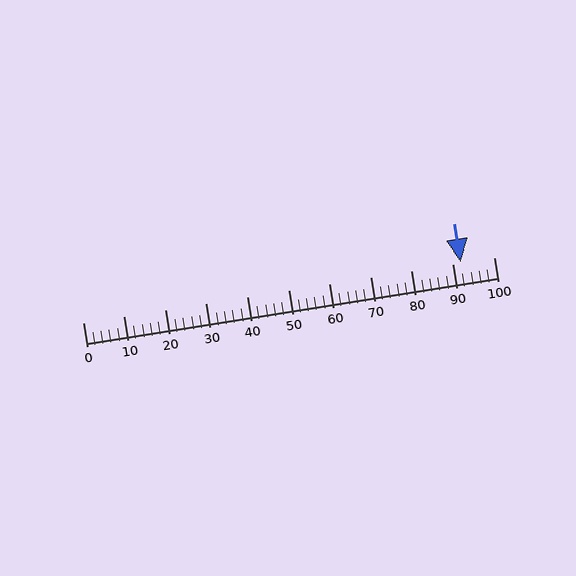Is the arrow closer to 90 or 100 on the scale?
The arrow is closer to 90.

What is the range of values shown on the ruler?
The ruler shows values from 0 to 100.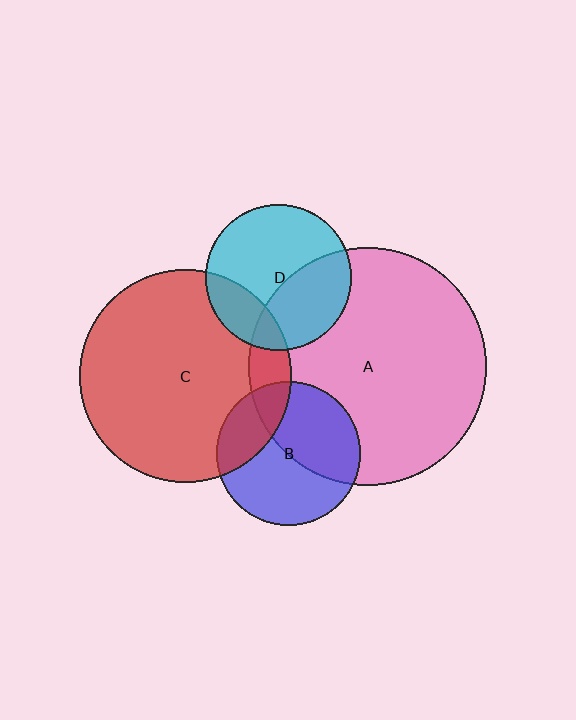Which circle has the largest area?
Circle A (pink).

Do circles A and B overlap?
Yes.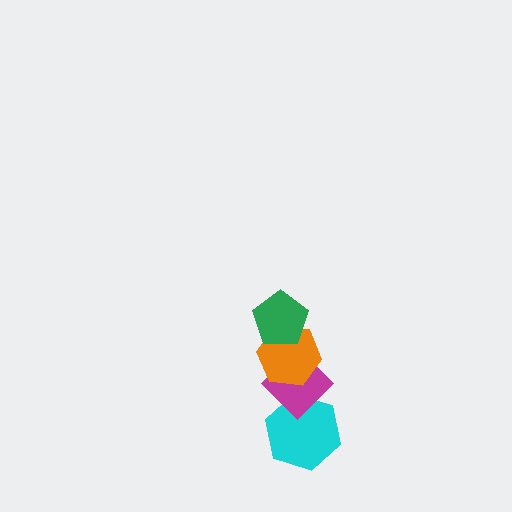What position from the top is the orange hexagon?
The orange hexagon is 2nd from the top.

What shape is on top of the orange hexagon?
The green pentagon is on top of the orange hexagon.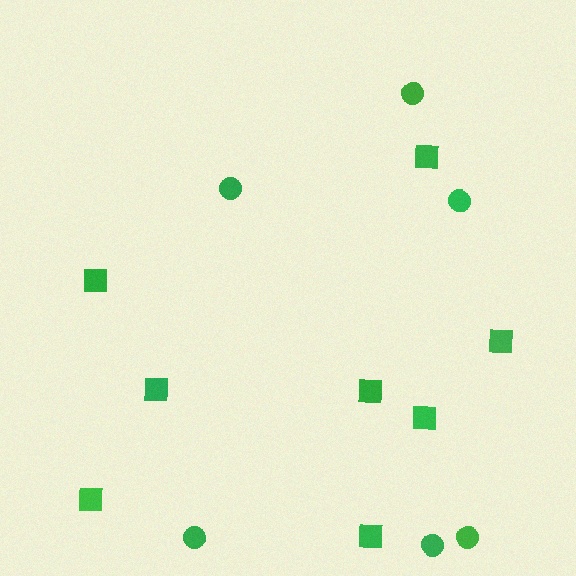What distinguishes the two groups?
There are 2 groups: one group of circles (6) and one group of squares (8).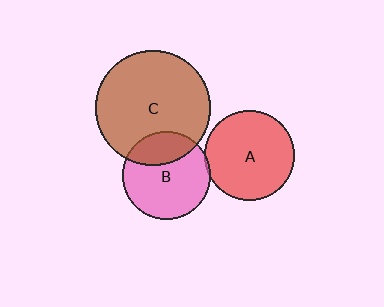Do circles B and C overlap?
Yes.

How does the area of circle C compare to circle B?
Approximately 1.7 times.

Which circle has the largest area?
Circle C (brown).